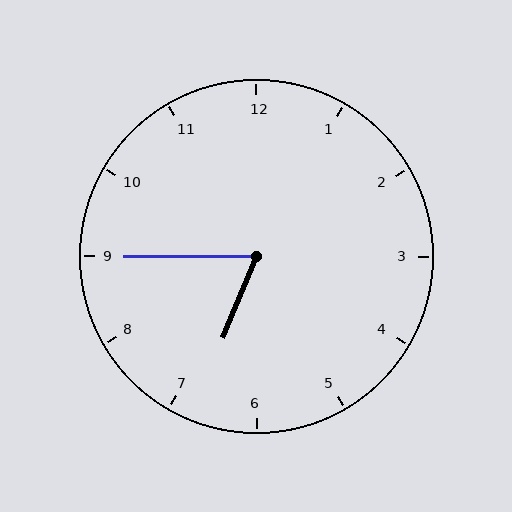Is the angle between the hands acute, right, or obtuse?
It is acute.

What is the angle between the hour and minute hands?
Approximately 68 degrees.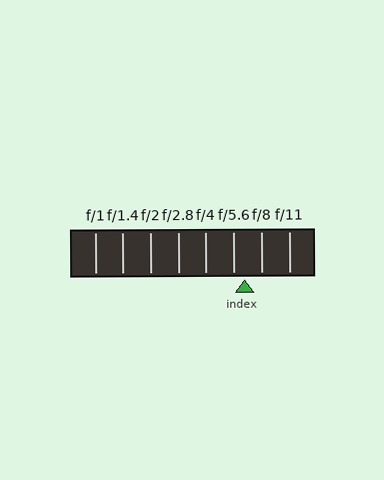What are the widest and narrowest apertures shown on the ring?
The widest aperture shown is f/1 and the narrowest is f/11.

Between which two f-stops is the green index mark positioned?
The index mark is between f/5.6 and f/8.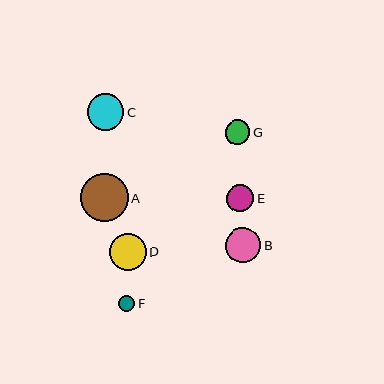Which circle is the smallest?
Circle F is the smallest with a size of approximately 16 pixels.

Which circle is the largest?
Circle A is the largest with a size of approximately 48 pixels.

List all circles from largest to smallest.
From largest to smallest: A, C, D, B, E, G, F.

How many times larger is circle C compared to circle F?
Circle C is approximately 2.2 times the size of circle F.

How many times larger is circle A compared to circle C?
Circle A is approximately 1.3 times the size of circle C.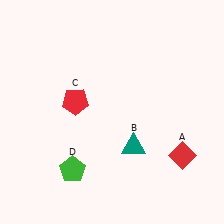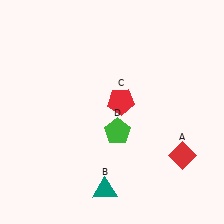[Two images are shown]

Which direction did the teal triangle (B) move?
The teal triangle (B) moved down.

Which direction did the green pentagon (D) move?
The green pentagon (D) moved right.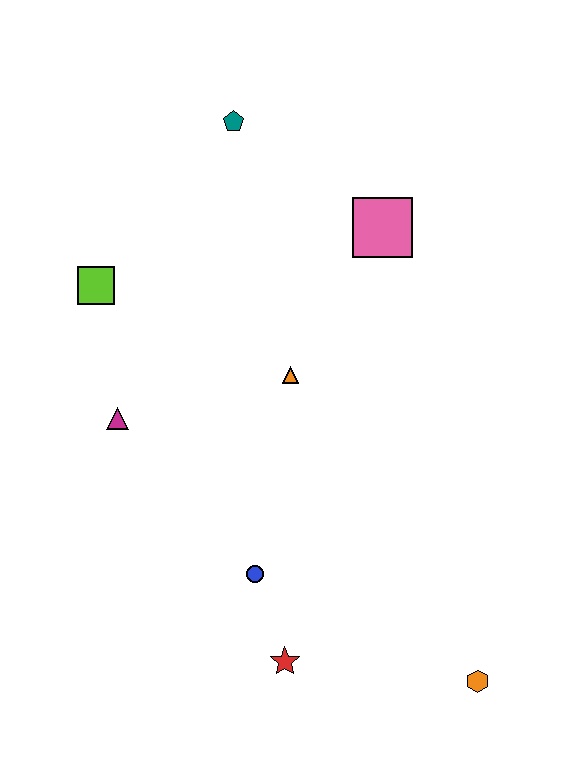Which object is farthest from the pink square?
The orange hexagon is farthest from the pink square.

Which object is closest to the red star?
The blue circle is closest to the red star.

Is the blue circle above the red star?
Yes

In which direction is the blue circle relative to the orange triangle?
The blue circle is below the orange triangle.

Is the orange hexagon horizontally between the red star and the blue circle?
No